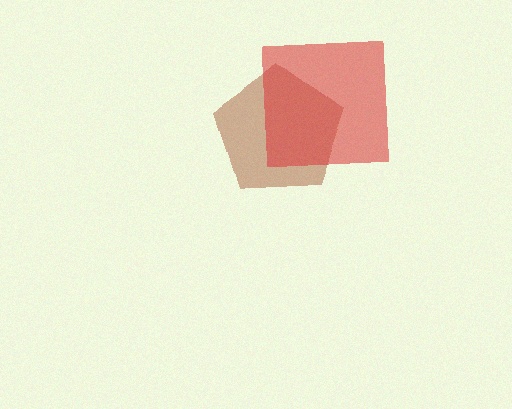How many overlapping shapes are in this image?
There are 2 overlapping shapes in the image.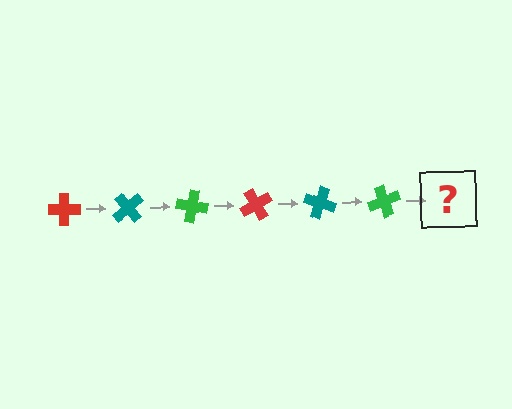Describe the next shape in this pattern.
It should be a red cross, rotated 300 degrees from the start.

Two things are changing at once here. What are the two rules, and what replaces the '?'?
The two rules are that it rotates 50 degrees each step and the color cycles through red, teal, and green. The '?' should be a red cross, rotated 300 degrees from the start.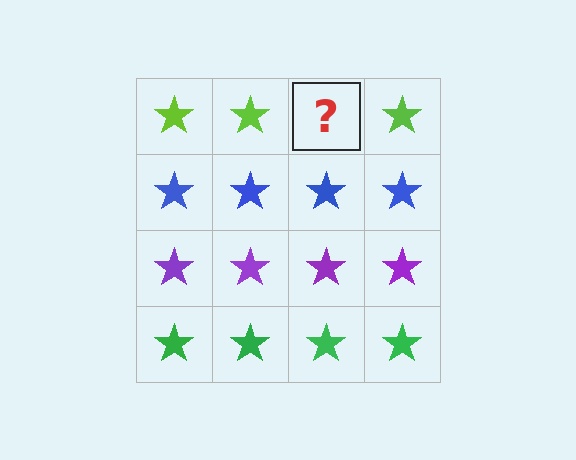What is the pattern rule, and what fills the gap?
The rule is that each row has a consistent color. The gap should be filled with a lime star.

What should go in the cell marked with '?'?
The missing cell should contain a lime star.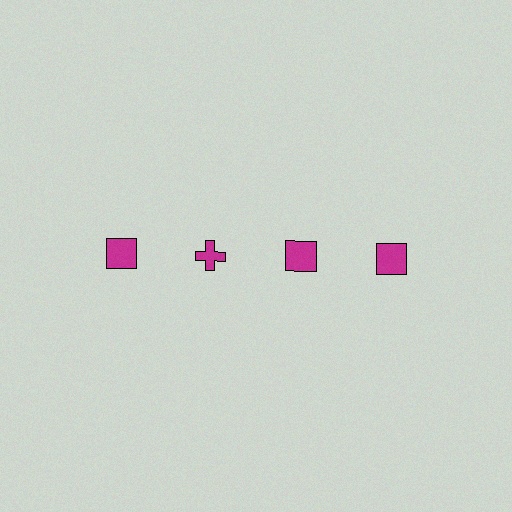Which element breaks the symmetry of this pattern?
The magenta cross in the top row, second from left column breaks the symmetry. All other shapes are magenta squares.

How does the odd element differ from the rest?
It has a different shape: cross instead of square.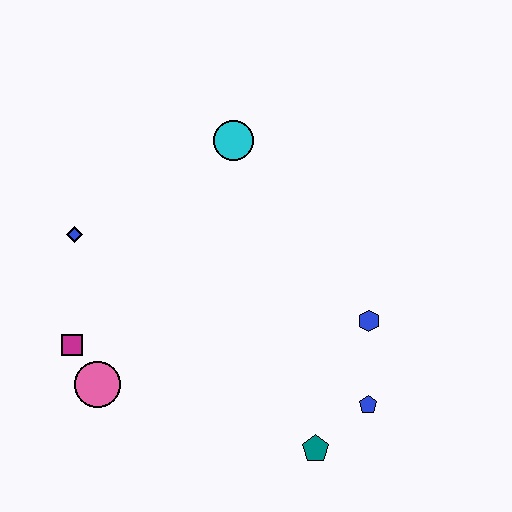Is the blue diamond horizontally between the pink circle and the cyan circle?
No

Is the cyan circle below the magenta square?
No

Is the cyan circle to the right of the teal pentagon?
No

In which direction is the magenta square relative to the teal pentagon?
The magenta square is to the left of the teal pentagon.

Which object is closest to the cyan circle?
The blue diamond is closest to the cyan circle.